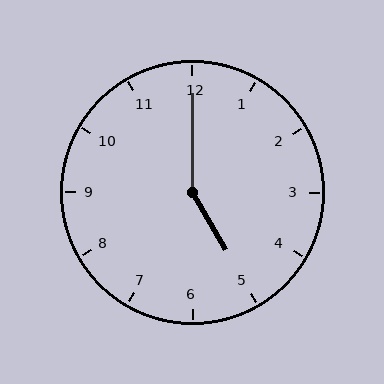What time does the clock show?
5:00.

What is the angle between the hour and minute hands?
Approximately 150 degrees.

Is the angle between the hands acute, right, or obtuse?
It is obtuse.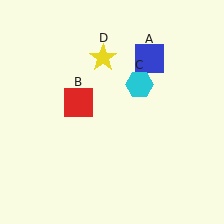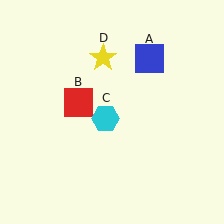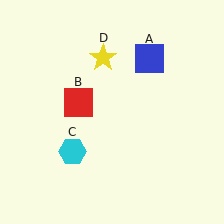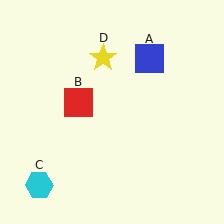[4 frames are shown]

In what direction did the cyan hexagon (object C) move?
The cyan hexagon (object C) moved down and to the left.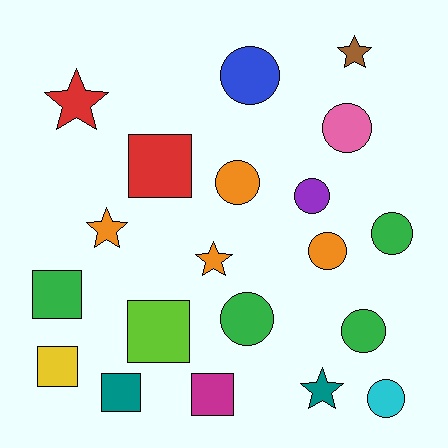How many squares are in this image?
There are 6 squares.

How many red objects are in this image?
There are 2 red objects.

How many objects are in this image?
There are 20 objects.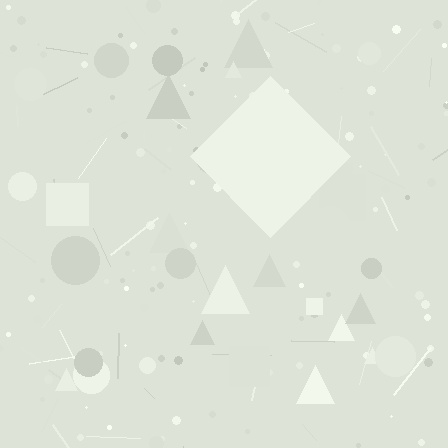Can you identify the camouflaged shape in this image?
The camouflaged shape is a diamond.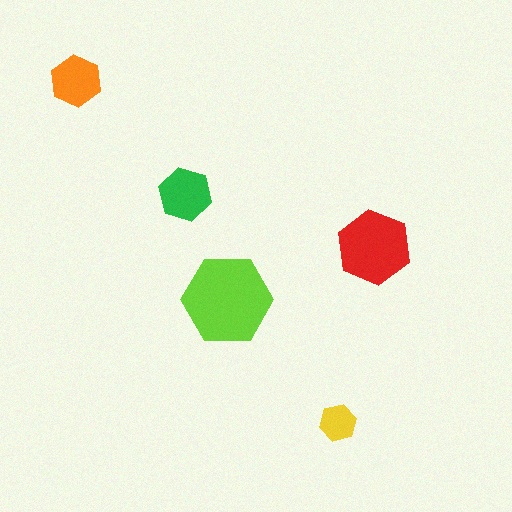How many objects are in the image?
There are 5 objects in the image.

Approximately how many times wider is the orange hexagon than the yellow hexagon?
About 1.5 times wider.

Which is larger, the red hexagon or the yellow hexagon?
The red one.